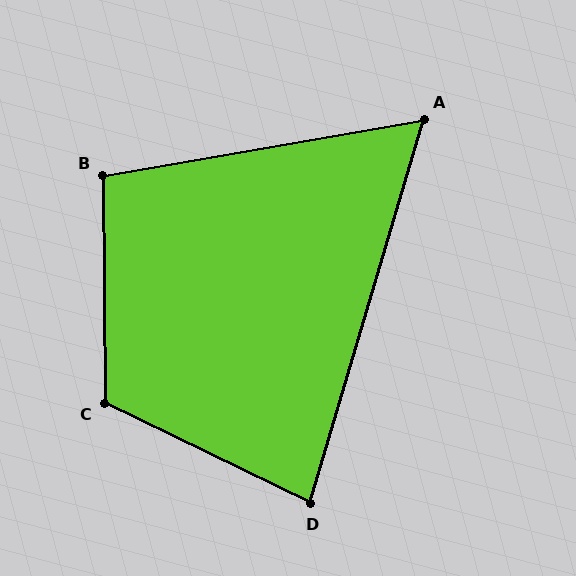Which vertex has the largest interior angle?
C, at approximately 116 degrees.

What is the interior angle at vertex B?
Approximately 99 degrees (obtuse).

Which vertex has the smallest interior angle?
A, at approximately 64 degrees.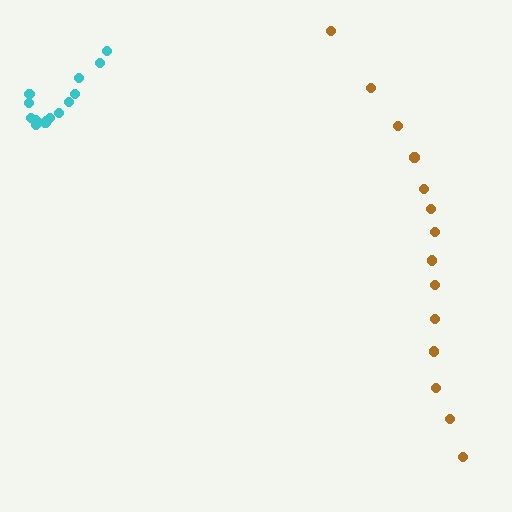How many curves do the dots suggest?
There are 2 distinct paths.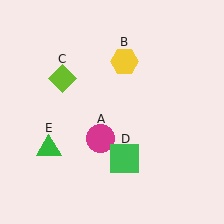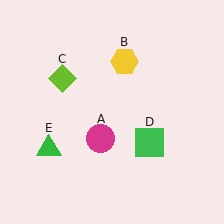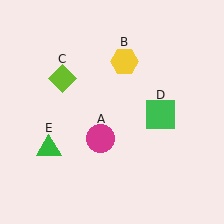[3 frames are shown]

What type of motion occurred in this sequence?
The green square (object D) rotated counterclockwise around the center of the scene.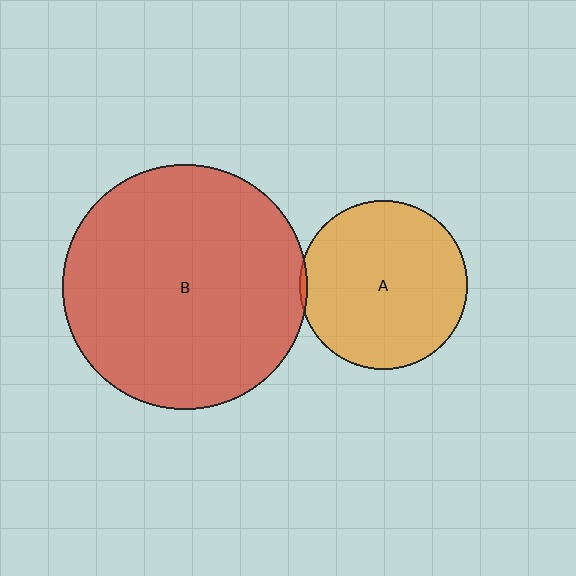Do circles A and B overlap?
Yes.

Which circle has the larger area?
Circle B (red).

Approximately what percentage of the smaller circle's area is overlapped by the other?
Approximately 5%.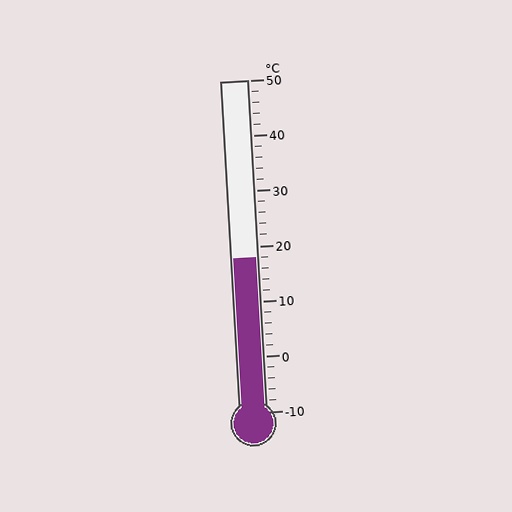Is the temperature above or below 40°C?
The temperature is below 40°C.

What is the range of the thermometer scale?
The thermometer scale ranges from -10°C to 50°C.